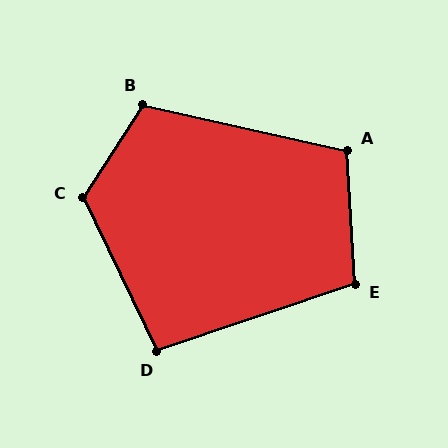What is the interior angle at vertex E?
Approximately 106 degrees (obtuse).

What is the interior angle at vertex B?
Approximately 111 degrees (obtuse).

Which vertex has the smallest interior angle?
D, at approximately 97 degrees.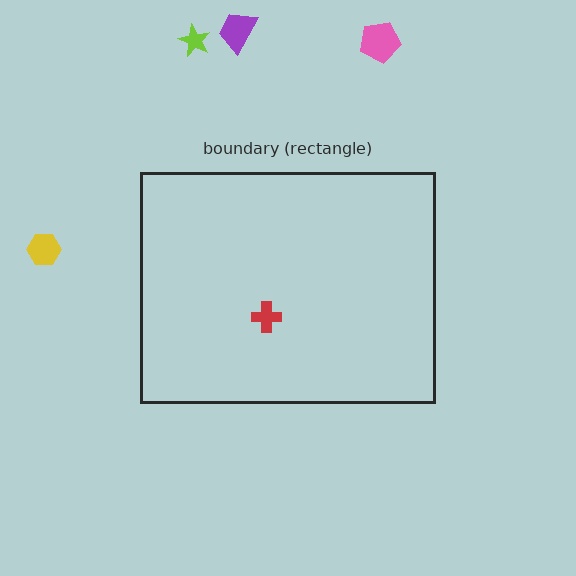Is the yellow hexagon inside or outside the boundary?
Outside.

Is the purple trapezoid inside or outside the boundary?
Outside.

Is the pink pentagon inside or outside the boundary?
Outside.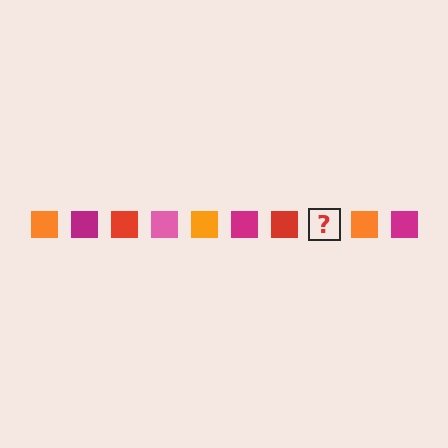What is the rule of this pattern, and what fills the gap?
The rule is that the pattern cycles through orange, magenta, red, pink squares. The gap should be filled with a pink square.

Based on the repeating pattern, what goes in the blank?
The blank should be a pink square.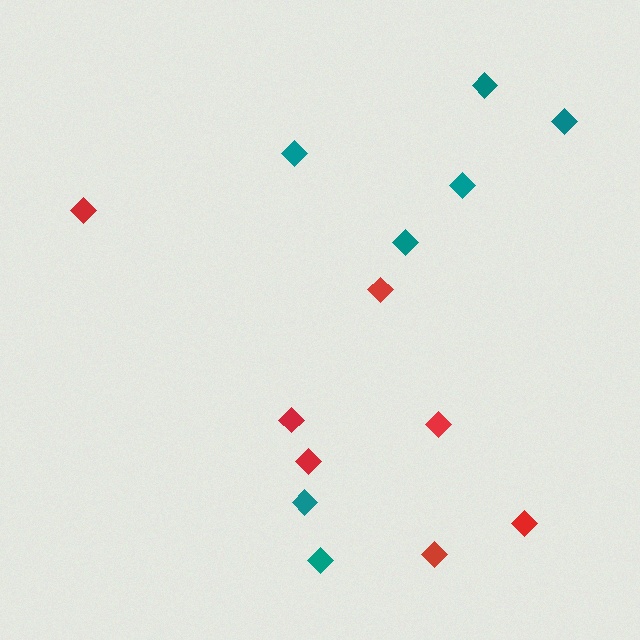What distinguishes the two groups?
There are 2 groups: one group of red diamonds (7) and one group of teal diamonds (7).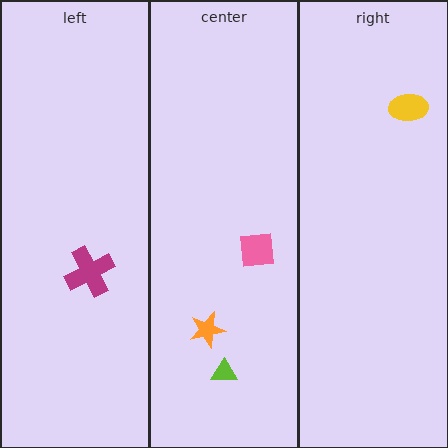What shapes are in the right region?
The yellow ellipse.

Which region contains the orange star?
The center region.